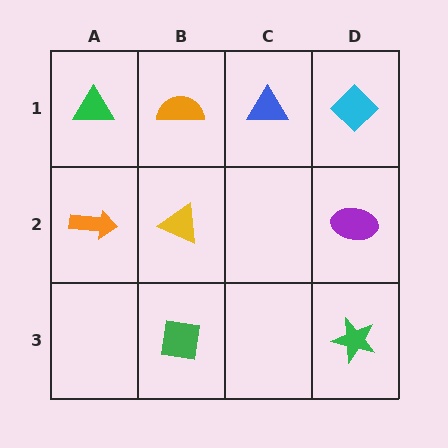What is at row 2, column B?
A yellow triangle.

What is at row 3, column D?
A green star.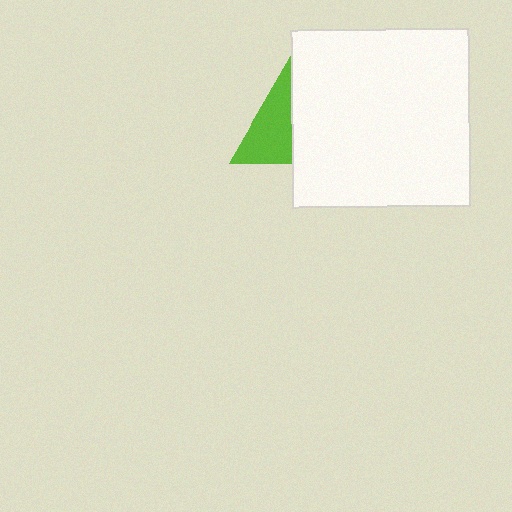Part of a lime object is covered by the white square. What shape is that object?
It is a triangle.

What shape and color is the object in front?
The object in front is a white square.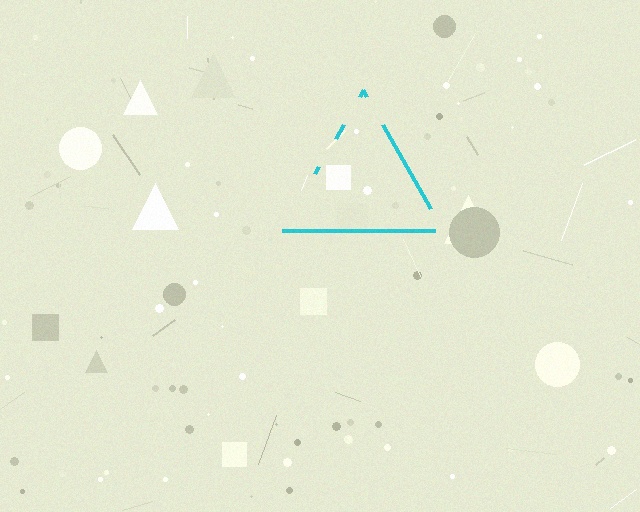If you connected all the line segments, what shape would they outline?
They would outline a triangle.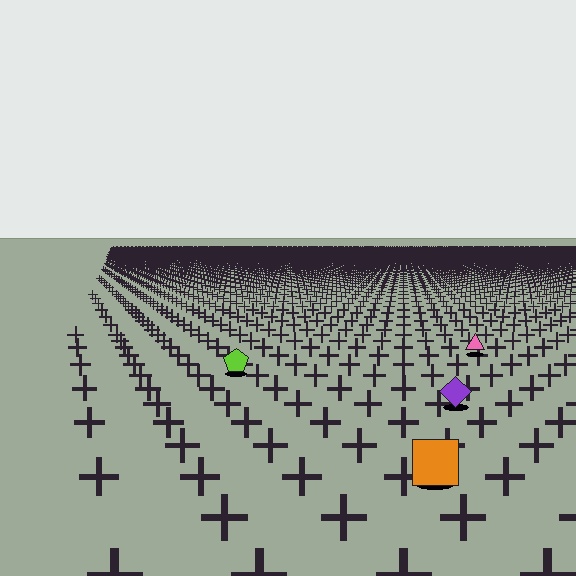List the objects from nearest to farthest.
From nearest to farthest: the orange square, the purple diamond, the lime pentagon, the pink triangle.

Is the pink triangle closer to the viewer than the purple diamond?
No. The purple diamond is closer — you can tell from the texture gradient: the ground texture is coarser near it.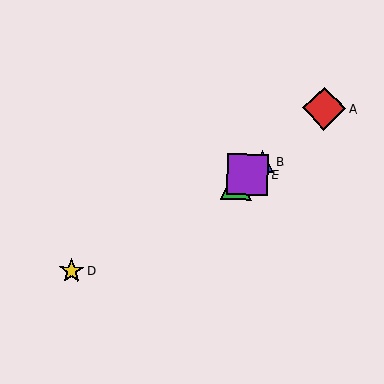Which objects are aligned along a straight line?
Objects A, B, C, E are aligned along a straight line.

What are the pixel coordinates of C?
Object C is at (236, 184).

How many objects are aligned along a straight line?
4 objects (A, B, C, E) are aligned along a straight line.